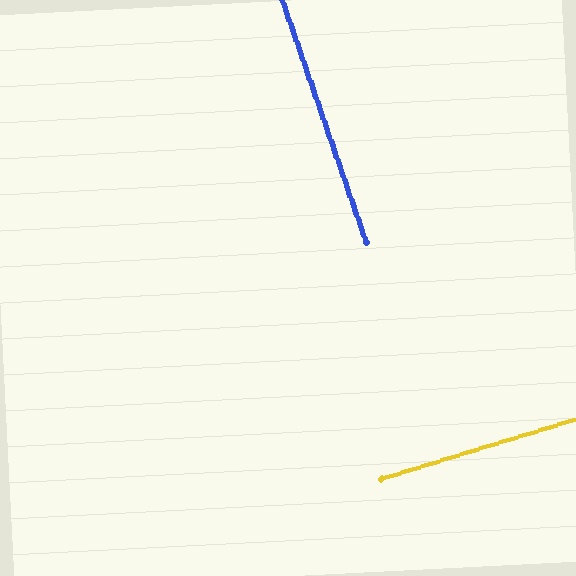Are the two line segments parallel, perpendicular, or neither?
Perpendicular — they meet at approximately 88°.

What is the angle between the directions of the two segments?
Approximately 88 degrees.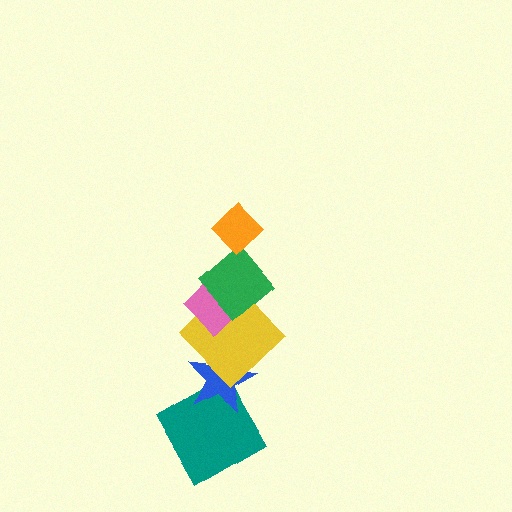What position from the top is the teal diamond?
The teal diamond is 6th from the top.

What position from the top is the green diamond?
The green diamond is 2nd from the top.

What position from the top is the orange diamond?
The orange diamond is 1st from the top.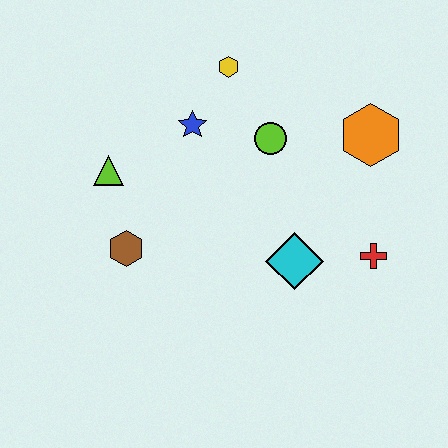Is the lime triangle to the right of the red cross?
No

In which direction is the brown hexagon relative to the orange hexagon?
The brown hexagon is to the left of the orange hexagon.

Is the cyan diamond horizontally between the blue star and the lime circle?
No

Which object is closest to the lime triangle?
The brown hexagon is closest to the lime triangle.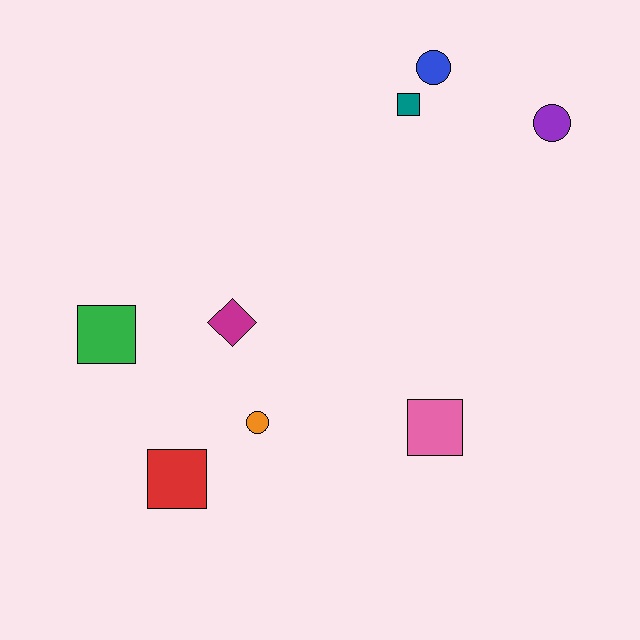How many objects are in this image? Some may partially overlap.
There are 8 objects.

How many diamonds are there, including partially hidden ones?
There is 1 diamond.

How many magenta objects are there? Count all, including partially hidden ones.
There is 1 magenta object.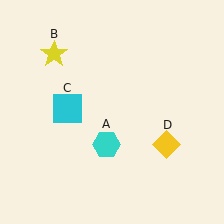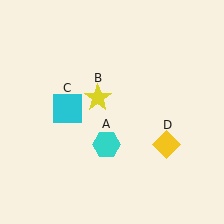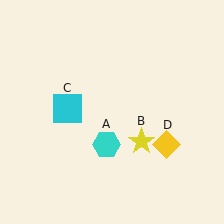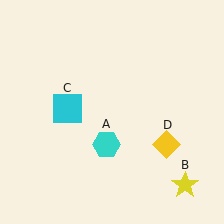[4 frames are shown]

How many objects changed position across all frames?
1 object changed position: yellow star (object B).